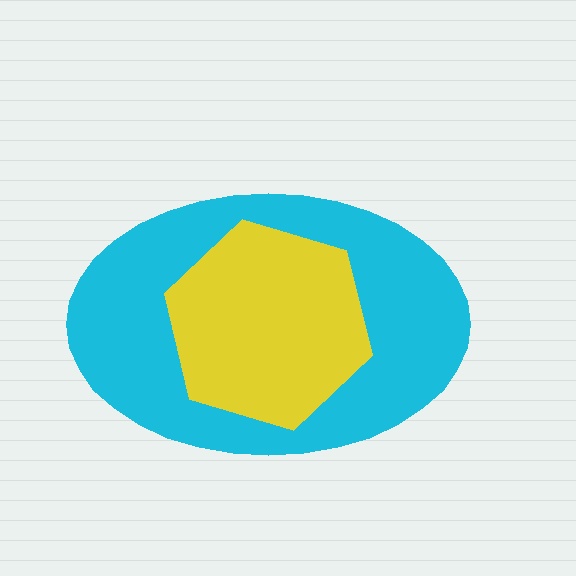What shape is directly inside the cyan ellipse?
The yellow hexagon.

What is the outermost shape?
The cyan ellipse.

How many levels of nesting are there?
2.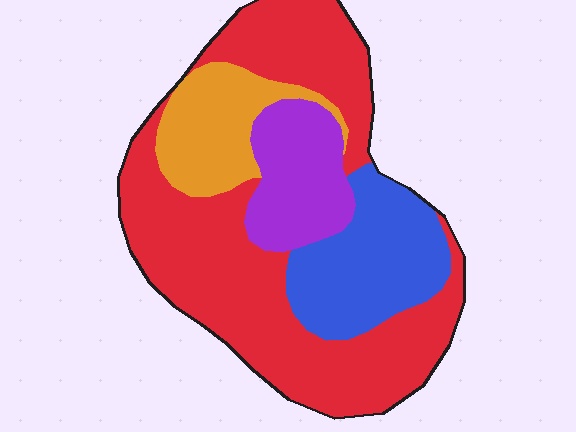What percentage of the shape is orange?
Orange takes up less than a quarter of the shape.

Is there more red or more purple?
Red.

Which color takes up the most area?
Red, at roughly 55%.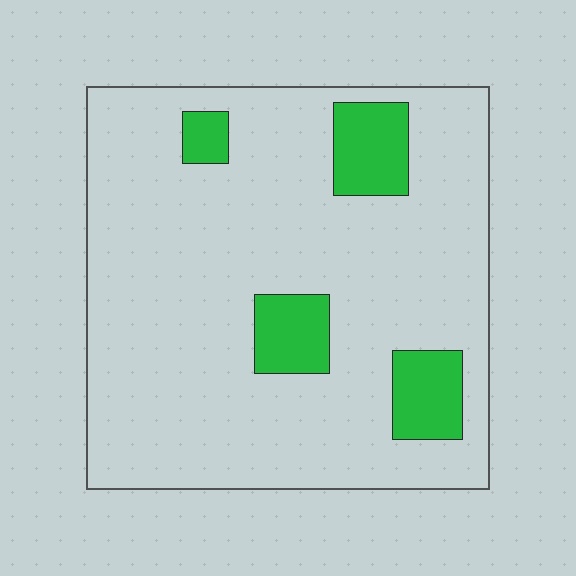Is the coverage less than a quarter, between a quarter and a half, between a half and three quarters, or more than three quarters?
Less than a quarter.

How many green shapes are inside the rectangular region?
4.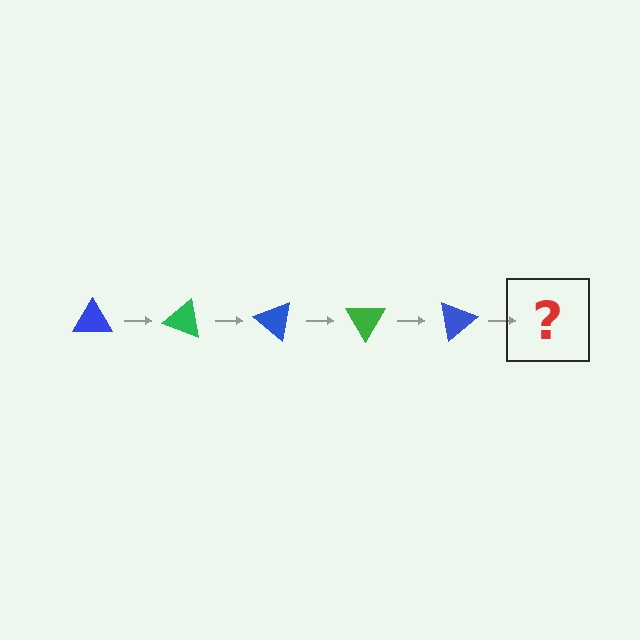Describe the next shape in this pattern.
It should be a green triangle, rotated 100 degrees from the start.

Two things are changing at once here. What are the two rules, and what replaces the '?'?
The two rules are that it rotates 20 degrees each step and the color cycles through blue and green. The '?' should be a green triangle, rotated 100 degrees from the start.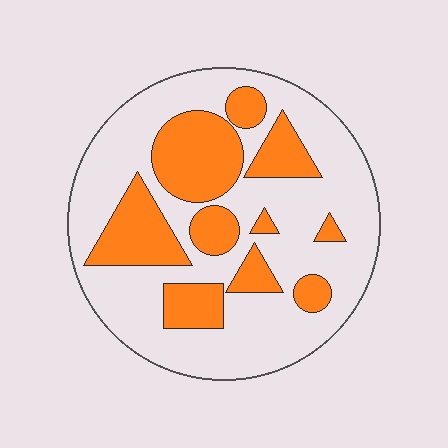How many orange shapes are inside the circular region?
10.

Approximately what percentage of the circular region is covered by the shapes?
Approximately 30%.